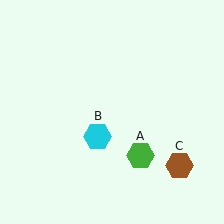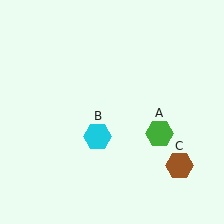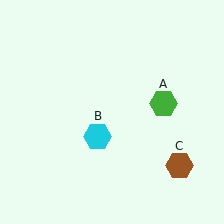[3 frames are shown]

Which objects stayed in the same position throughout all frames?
Cyan hexagon (object B) and brown hexagon (object C) remained stationary.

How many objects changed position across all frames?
1 object changed position: green hexagon (object A).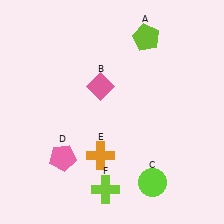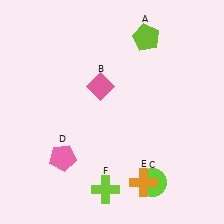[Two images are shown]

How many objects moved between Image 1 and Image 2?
1 object moved between the two images.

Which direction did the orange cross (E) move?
The orange cross (E) moved right.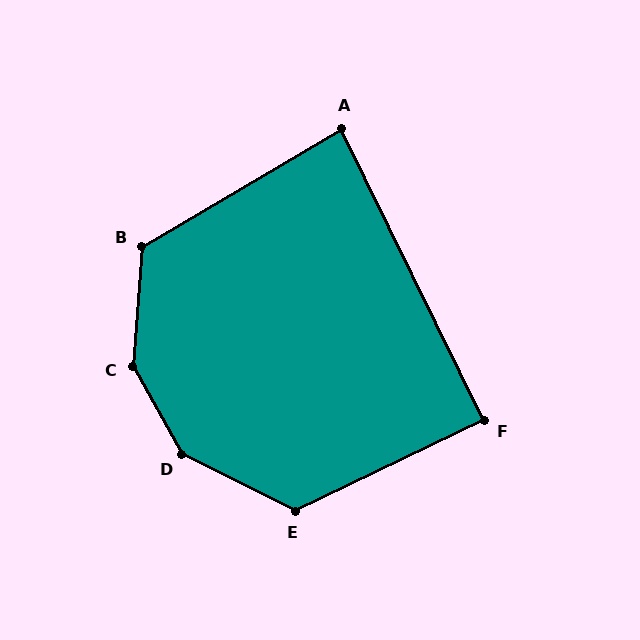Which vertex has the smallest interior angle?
A, at approximately 85 degrees.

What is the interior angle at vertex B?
Approximately 125 degrees (obtuse).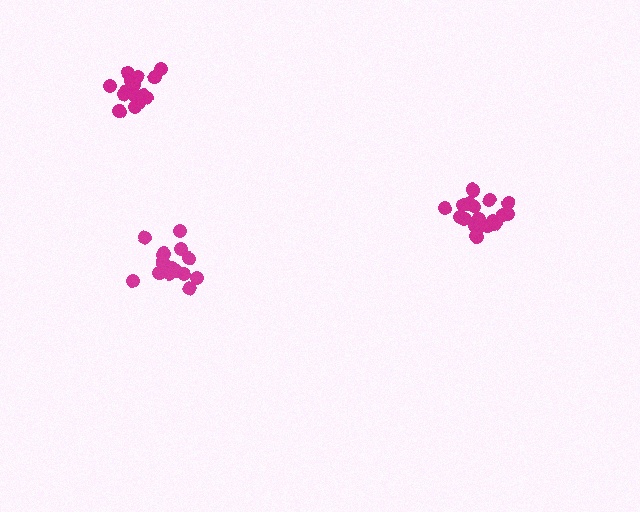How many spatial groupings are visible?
There are 3 spatial groupings.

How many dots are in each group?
Group 1: 17 dots, Group 2: 20 dots, Group 3: 16 dots (53 total).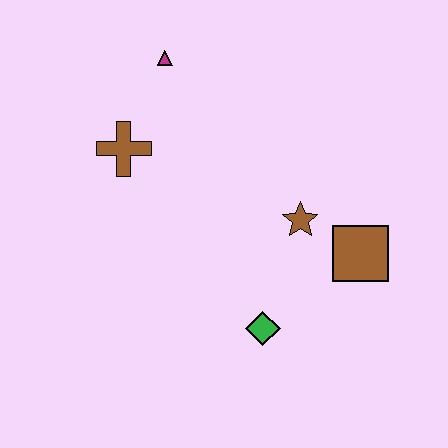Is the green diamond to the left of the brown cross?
No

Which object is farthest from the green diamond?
The magenta triangle is farthest from the green diamond.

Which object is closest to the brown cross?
The magenta triangle is closest to the brown cross.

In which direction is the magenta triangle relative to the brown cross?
The magenta triangle is above the brown cross.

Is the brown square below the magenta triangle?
Yes